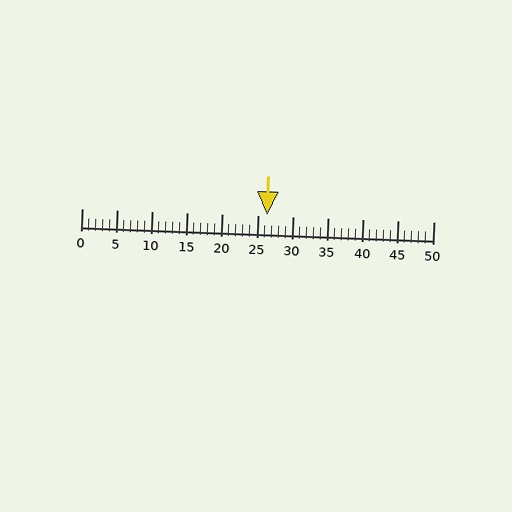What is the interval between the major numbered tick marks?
The major tick marks are spaced 5 units apart.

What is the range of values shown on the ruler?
The ruler shows values from 0 to 50.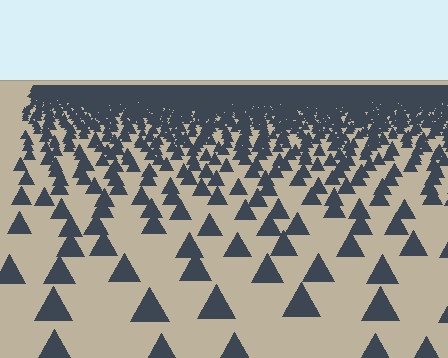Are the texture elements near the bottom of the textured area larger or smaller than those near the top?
Larger. Near the bottom, elements are closer to the viewer and appear at a bigger on-screen size.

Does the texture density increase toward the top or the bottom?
Density increases toward the top.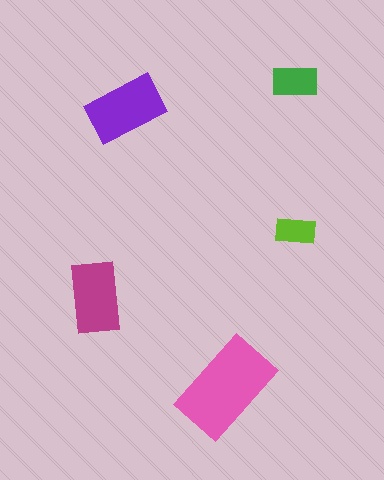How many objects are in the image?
There are 5 objects in the image.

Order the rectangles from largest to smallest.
the pink one, the purple one, the magenta one, the green one, the lime one.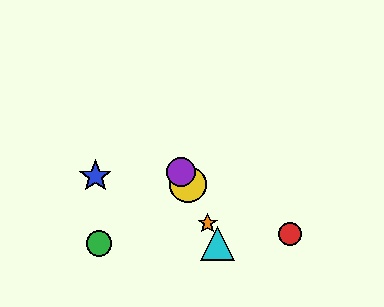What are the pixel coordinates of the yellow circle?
The yellow circle is at (188, 185).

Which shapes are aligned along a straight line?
The yellow circle, the purple circle, the orange star, the cyan triangle are aligned along a straight line.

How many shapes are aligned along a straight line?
4 shapes (the yellow circle, the purple circle, the orange star, the cyan triangle) are aligned along a straight line.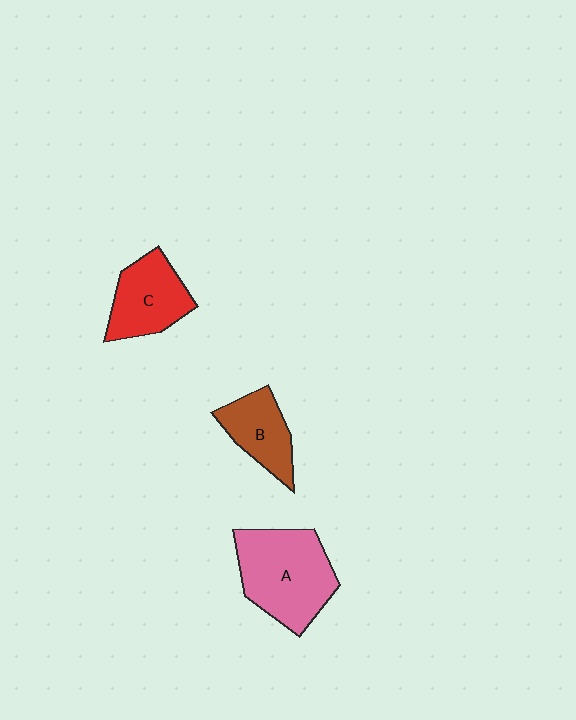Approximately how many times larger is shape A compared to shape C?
Approximately 1.5 times.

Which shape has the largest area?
Shape A (pink).